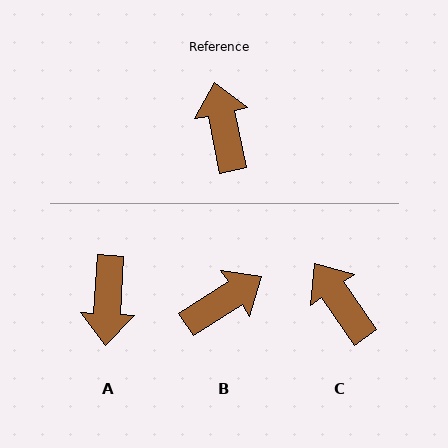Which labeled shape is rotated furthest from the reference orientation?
A, about 165 degrees away.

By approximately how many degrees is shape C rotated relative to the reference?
Approximately 24 degrees counter-clockwise.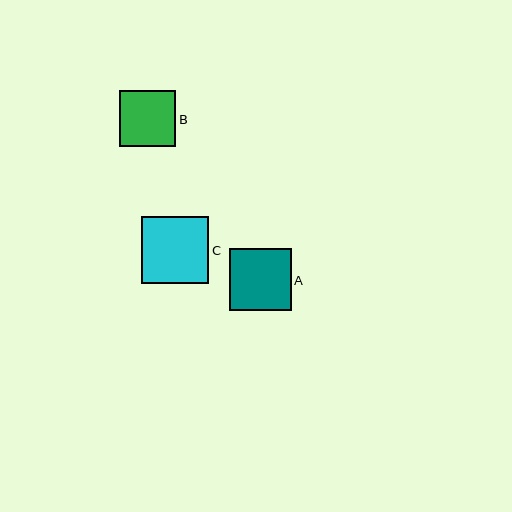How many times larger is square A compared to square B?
Square A is approximately 1.1 times the size of square B.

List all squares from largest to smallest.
From largest to smallest: C, A, B.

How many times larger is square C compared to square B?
Square C is approximately 1.2 times the size of square B.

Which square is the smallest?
Square B is the smallest with a size of approximately 56 pixels.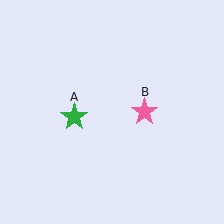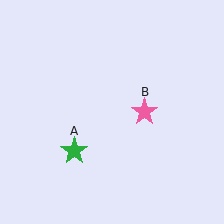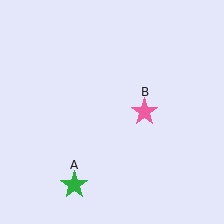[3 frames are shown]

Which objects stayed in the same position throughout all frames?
Pink star (object B) remained stationary.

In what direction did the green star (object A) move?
The green star (object A) moved down.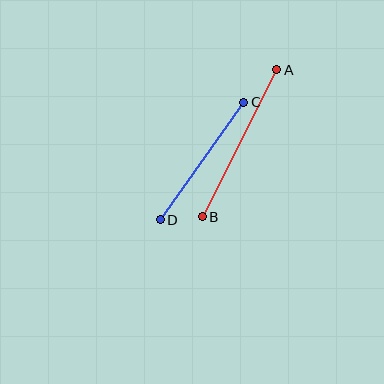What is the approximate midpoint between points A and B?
The midpoint is at approximately (240, 143) pixels.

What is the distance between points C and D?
The distance is approximately 144 pixels.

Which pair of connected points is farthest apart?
Points A and B are farthest apart.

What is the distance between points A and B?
The distance is approximately 165 pixels.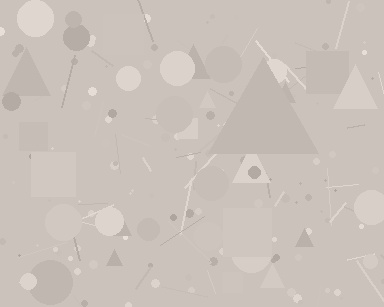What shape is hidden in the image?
A triangle is hidden in the image.